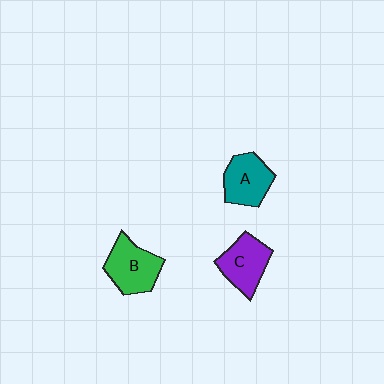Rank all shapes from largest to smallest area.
From largest to smallest: B (green), C (purple), A (teal).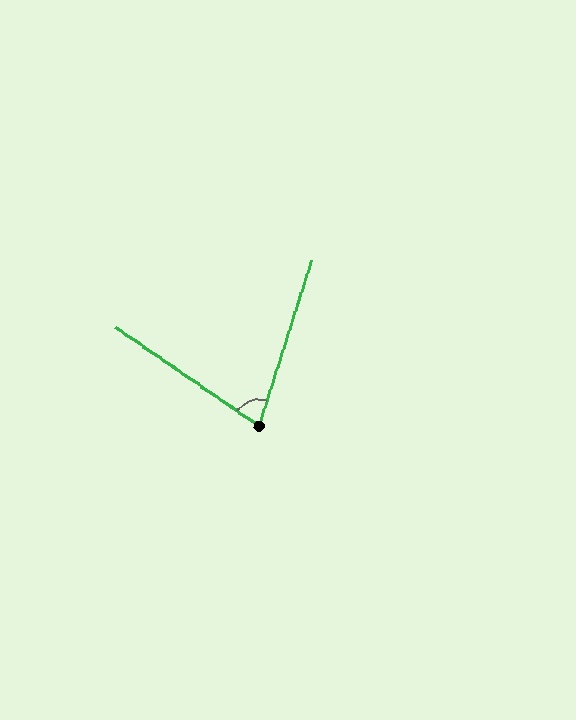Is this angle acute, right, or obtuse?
It is acute.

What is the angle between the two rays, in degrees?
Approximately 73 degrees.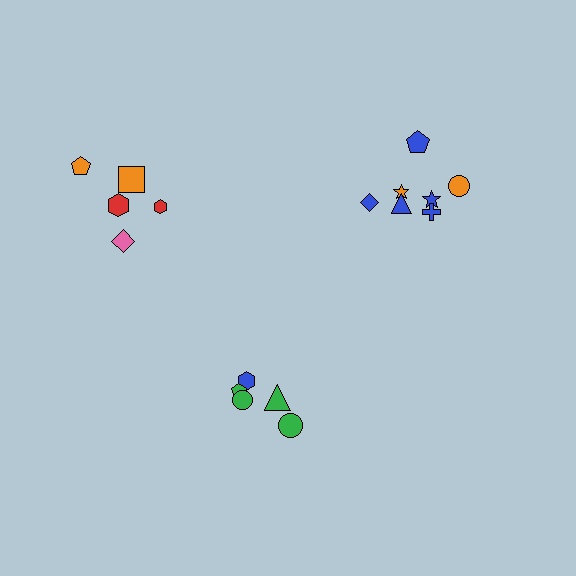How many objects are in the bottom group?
There are 5 objects.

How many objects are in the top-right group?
There are 7 objects.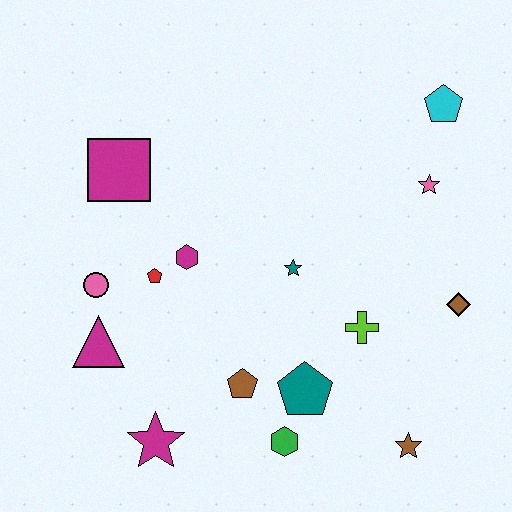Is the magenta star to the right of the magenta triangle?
Yes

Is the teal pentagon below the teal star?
Yes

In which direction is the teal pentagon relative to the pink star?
The teal pentagon is below the pink star.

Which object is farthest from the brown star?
The magenta square is farthest from the brown star.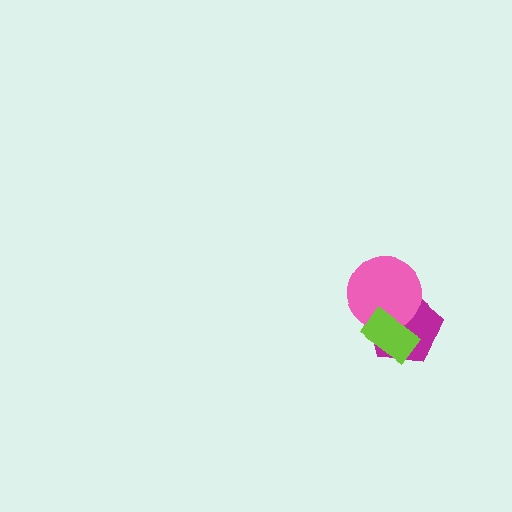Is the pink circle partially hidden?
Yes, it is partially covered by another shape.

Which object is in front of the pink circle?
The lime rectangle is in front of the pink circle.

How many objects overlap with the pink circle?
2 objects overlap with the pink circle.